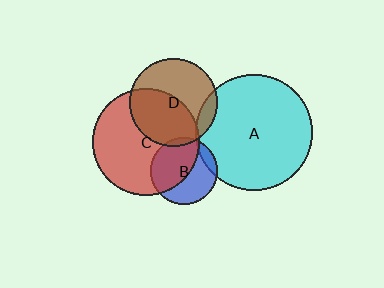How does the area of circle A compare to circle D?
Approximately 1.8 times.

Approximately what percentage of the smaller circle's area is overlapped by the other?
Approximately 5%.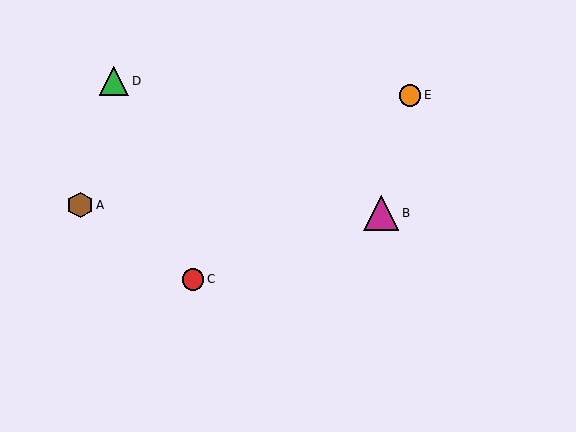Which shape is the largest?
The magenta triangle (labeled B) is the largest.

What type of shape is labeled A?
Shape A is a brown hexagon.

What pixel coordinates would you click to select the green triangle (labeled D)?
Click at (114, 81) to select the green triangle D.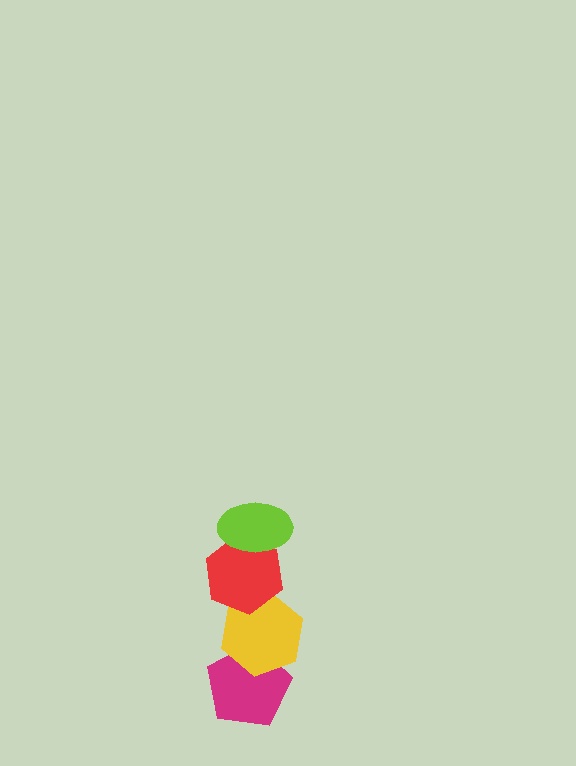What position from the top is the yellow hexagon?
The yellow hexagon is 3rd from the top.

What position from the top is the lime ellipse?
The lime ellipse is 1st from the top.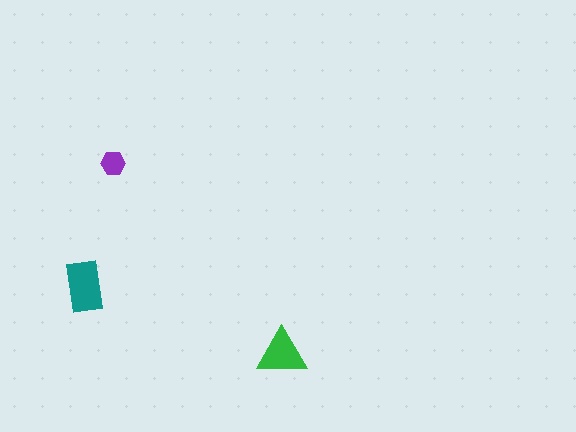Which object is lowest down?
The green triangle is bottommost.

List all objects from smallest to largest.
The purple hexagon, the green triangle, the teal rectangle.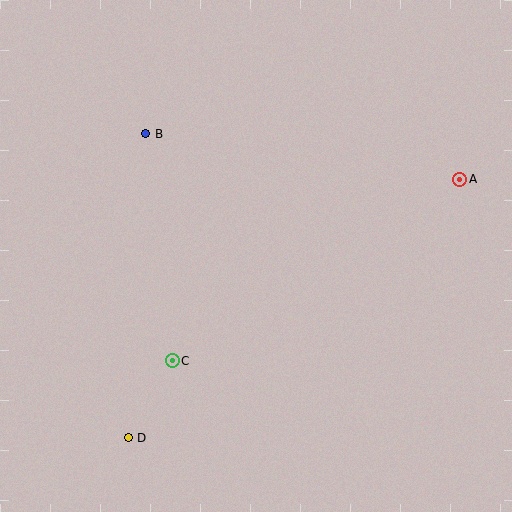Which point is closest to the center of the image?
Point C at (172, 361) is closest to the center.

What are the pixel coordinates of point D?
Point D is at (128, 438).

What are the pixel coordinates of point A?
Point A is at (460, 179).